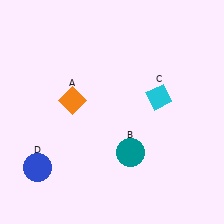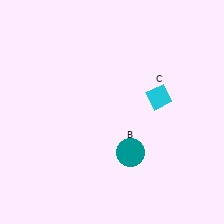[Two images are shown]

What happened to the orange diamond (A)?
The orange diamond (A) was removed in Image 2. It was in the top-left area of Image 1.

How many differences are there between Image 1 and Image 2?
There are 2 differences between the two images.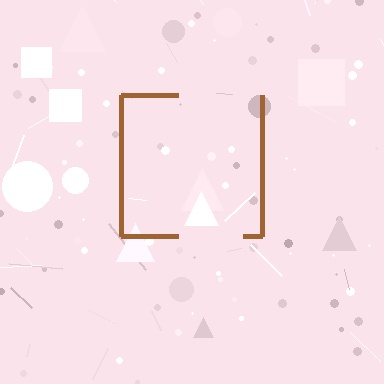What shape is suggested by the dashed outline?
The dashed outline suggests a square.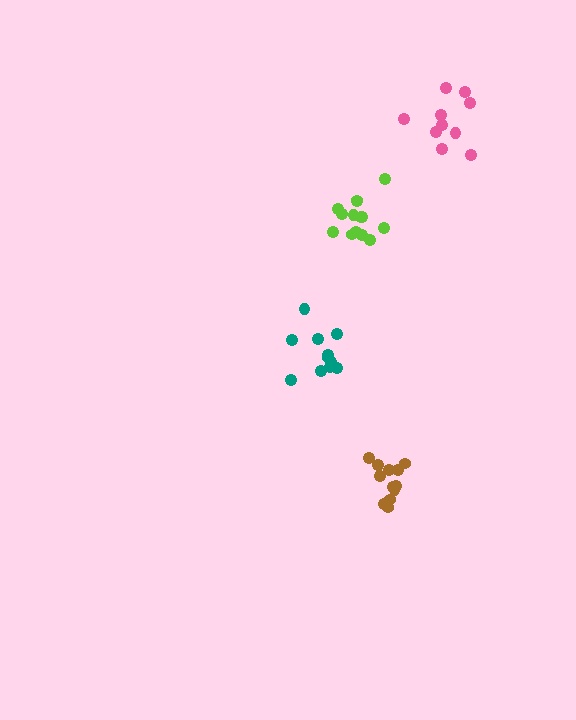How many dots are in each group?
Group 1: 10 dots, Group 2: 11 dots, Group 3: 14 dots, Group 4: 12 dots (47 total).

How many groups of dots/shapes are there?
There are 4 groups.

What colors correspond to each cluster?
The clusters are colored: pink, teal, lime, brown.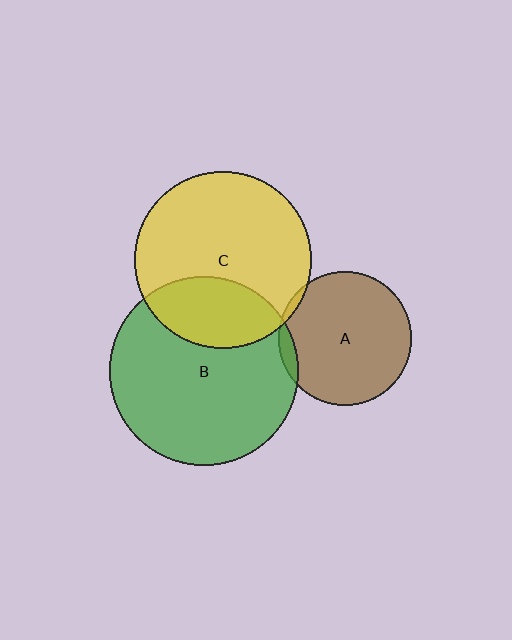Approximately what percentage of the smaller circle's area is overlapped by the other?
Approximately 5%.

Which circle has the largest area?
Circle B (green).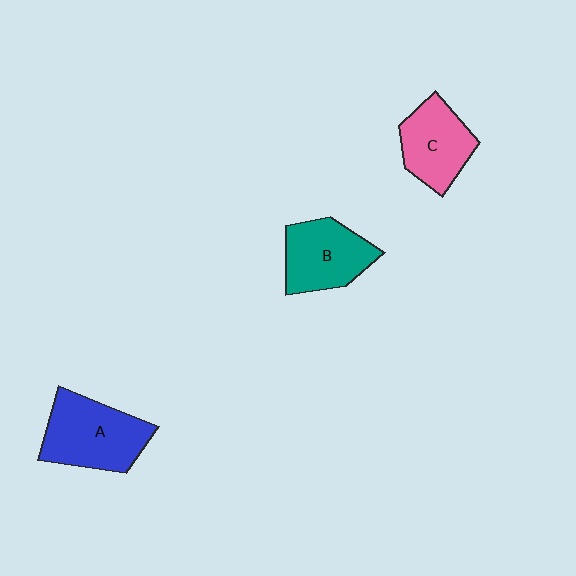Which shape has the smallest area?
Shape C (pink).